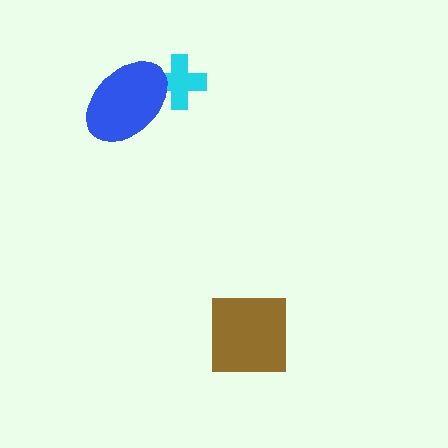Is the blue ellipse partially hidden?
No, no other shape covers it.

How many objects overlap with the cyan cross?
1 object overlaps with the cyan cross.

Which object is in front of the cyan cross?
The blue ellipse is in front of the cyan cross.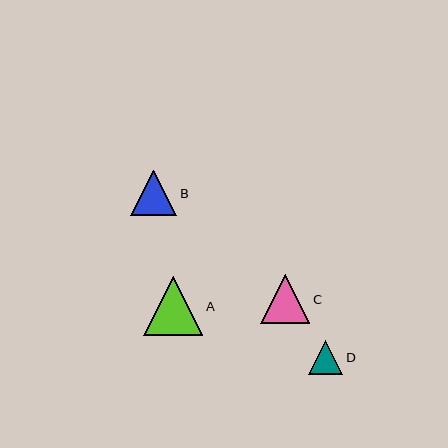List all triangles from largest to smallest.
From largest to smallest: A, C, B, D.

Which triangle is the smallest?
Triangle D is the smallest with a size of approximately 34 pixels.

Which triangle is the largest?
Triangle A is the largest with a size of approximately 59 pixels.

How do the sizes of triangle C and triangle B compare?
Triangle C and triangle B are approximately the same size.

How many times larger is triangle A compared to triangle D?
Triangle A is approximately 1.7 times the size of triangle D.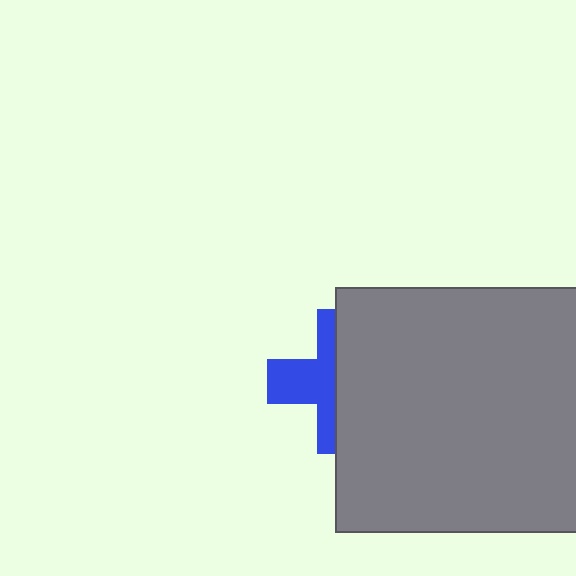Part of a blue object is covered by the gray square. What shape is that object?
It is a cross.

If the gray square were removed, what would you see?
You would see the complete blue cross.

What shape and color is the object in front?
The object in front is a gray square.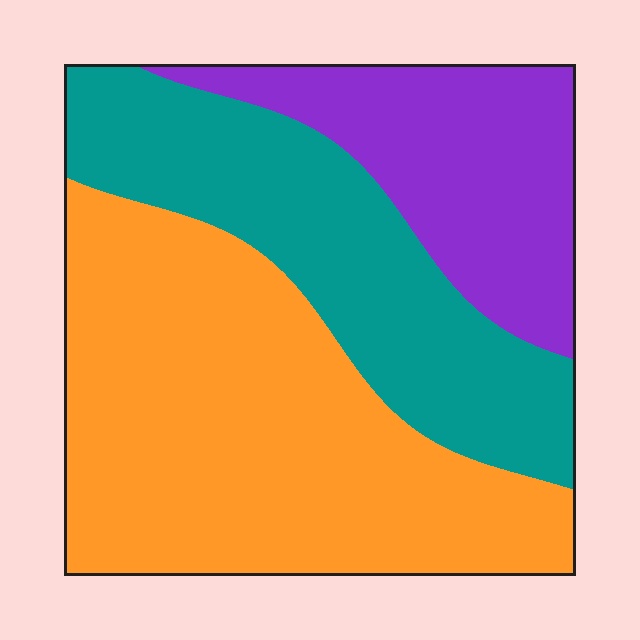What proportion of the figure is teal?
Teal covers roughly 30% of the figure.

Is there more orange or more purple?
Orange.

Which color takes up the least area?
Purple, at roughly 20%.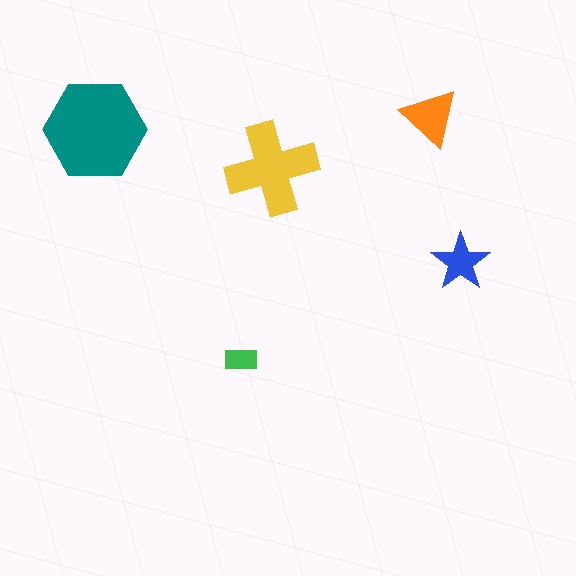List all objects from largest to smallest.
The teal hexagon, the yellow cross, the orange triangle, the blue star, the green rectangle.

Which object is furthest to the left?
The teal hexagon is leftmost.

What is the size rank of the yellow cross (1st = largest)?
2nd.